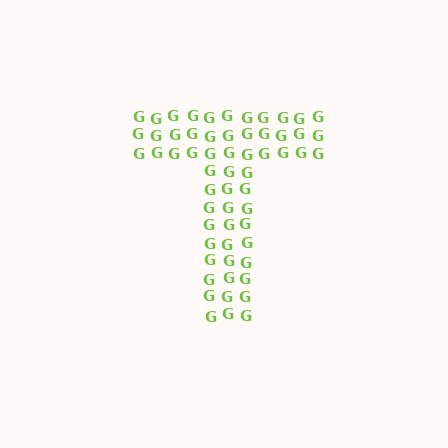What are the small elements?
The small elements are letter G's.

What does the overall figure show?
The overall figure shows the letter T.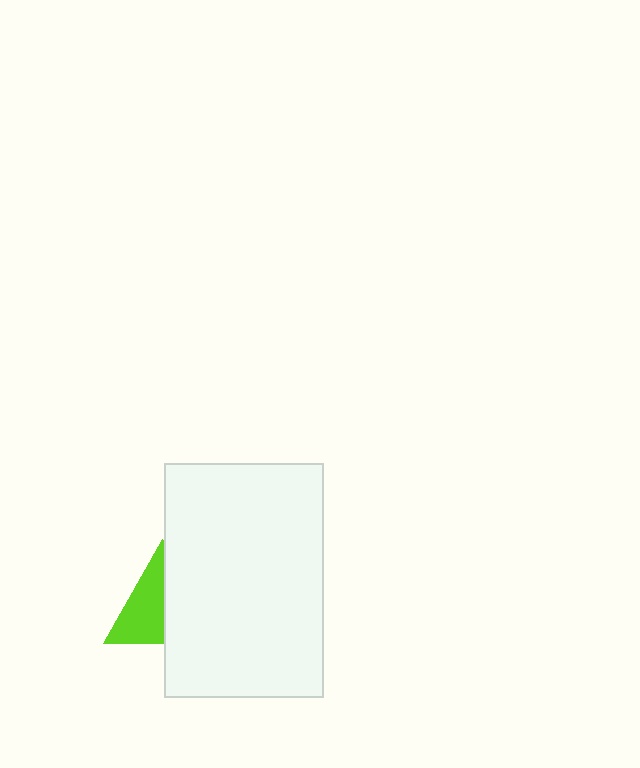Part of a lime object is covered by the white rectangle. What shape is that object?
It is a triangle.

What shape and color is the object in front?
The object in front is a white rectangle.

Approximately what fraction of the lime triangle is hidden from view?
Roughly 49% of the lime triangle is hidden behind the white rectangle.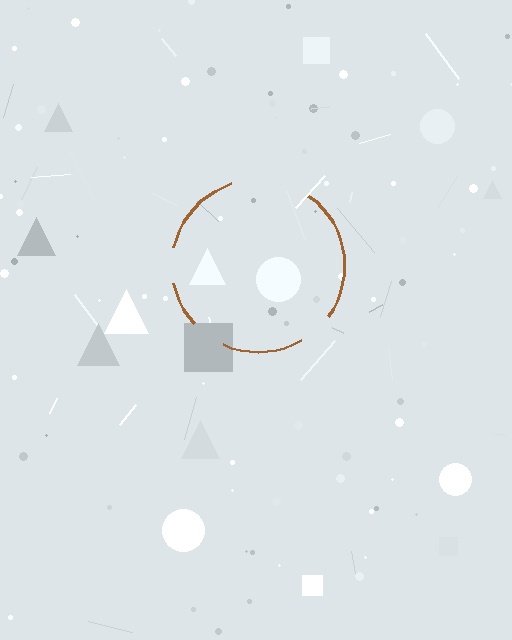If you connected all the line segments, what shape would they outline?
They would outline a circle.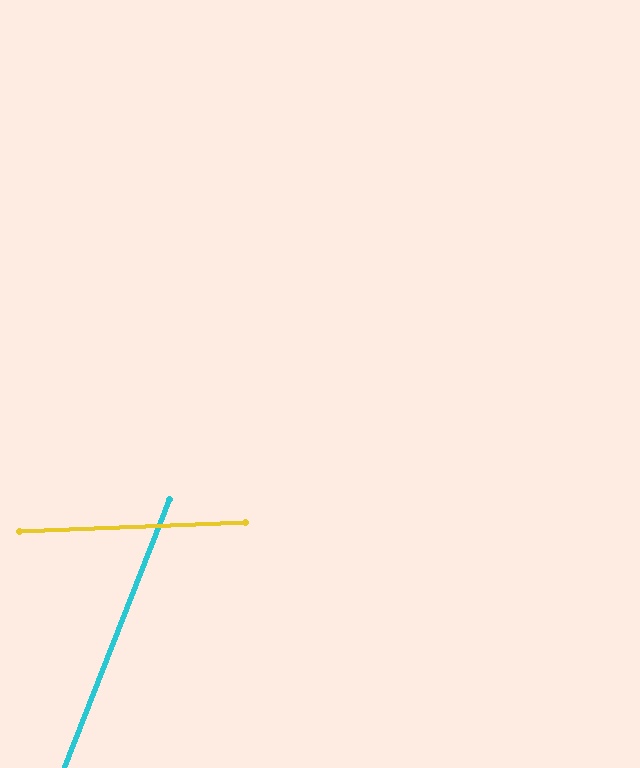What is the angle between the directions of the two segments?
Approximately 66 degrees.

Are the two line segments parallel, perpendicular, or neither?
Neither parallel nor perpendicular — they differ by about 66°.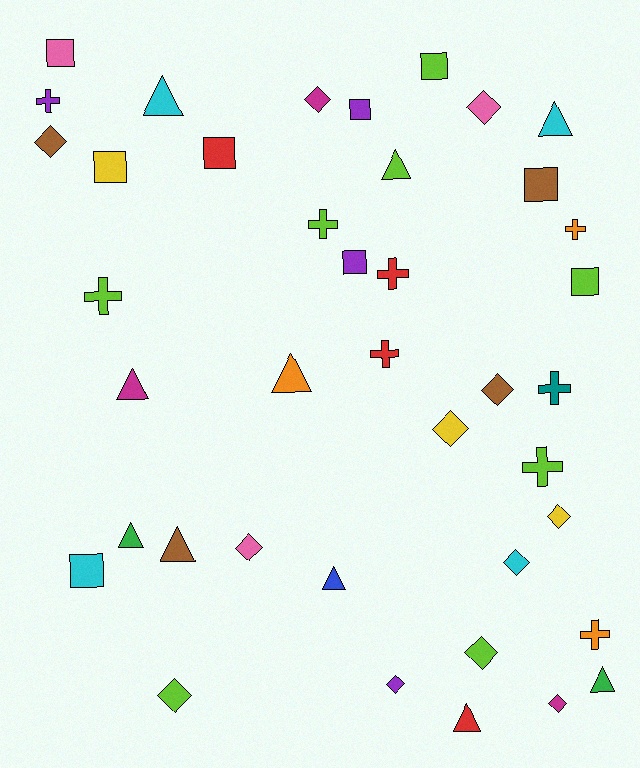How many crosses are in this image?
There are 9 crosses.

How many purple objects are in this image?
There are 4 purple objects.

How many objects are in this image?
There are 40 objects.